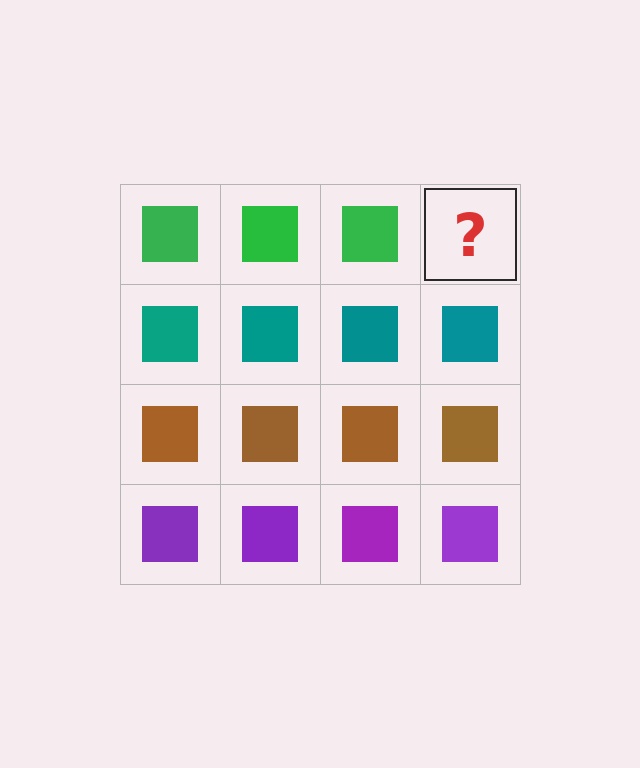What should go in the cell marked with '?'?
The missing cell should contain a green square.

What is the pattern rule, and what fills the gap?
The rule is that each row has a consistent color. The gap should be filled with a green square.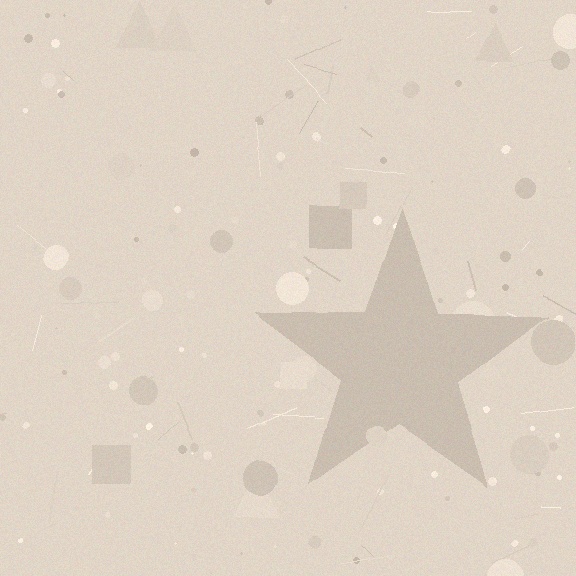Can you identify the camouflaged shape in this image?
The camouflaged shape is a star.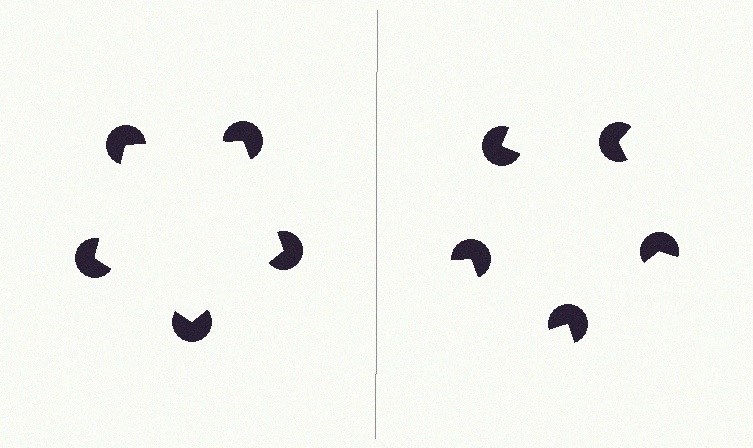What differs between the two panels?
The pac-man discs are positioned identically on both sides; only the wedge orientations differ. On the left they align to a pentagon; on the right they are misaligned.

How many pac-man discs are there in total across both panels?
10 — 5 on each side.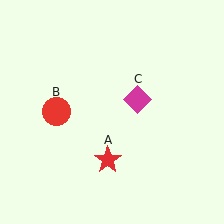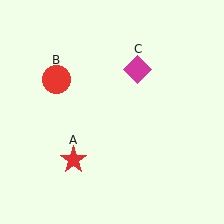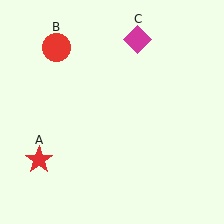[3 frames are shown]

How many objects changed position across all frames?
3 objects changed position: red star (object A), red circle (object B), magenta diamond (object C).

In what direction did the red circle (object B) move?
The red circle (object B) moved up.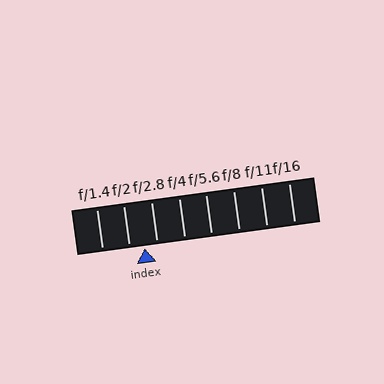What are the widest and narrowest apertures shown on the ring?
The widest aperture shown is f/1.4 and the narrowest is f/16.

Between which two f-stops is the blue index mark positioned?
The index mark is between f/2 and f/2.8.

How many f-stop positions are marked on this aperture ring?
There are 8 f-stop positions marked.